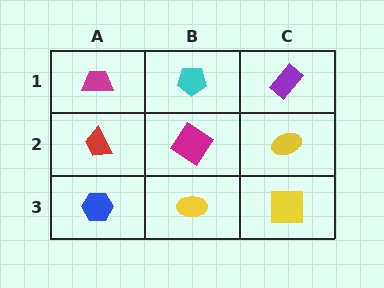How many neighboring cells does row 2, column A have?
3.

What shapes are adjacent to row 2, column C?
A purple rectangle (row 1, column C), a yellow square (row 3, column C), a magenta diamond (row 2, column B).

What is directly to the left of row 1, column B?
A magenta trapezoid.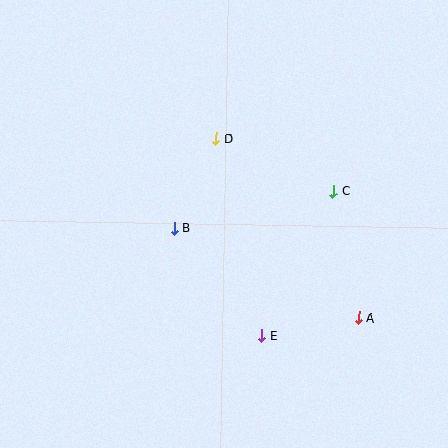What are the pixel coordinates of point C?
Point C is at (333, 191).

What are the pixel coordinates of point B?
Point B is at (174, 229).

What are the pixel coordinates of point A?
Point A is at (359, 318).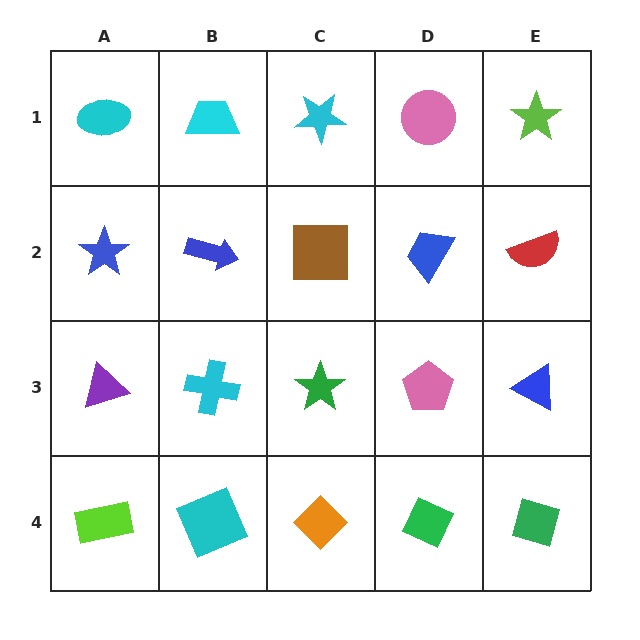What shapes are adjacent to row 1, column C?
A brown square (row 2, column C), a cyan trapezoid (row 1, column B), a pink circle (row 1, column D).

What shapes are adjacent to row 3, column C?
A brown square (row 2, column C), an orange diamond (row 4, column C), a cyan cross (row 3, column B), a pink pentagon (row 3, column D).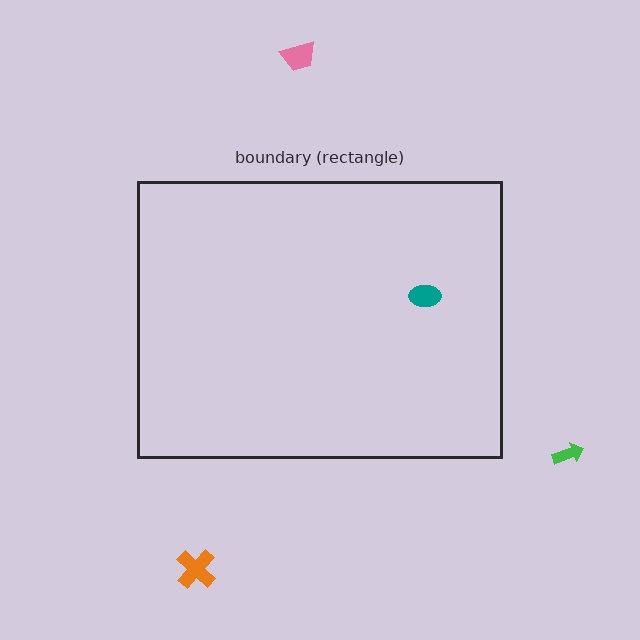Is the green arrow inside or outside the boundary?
Outside.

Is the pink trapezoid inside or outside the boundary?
Outside.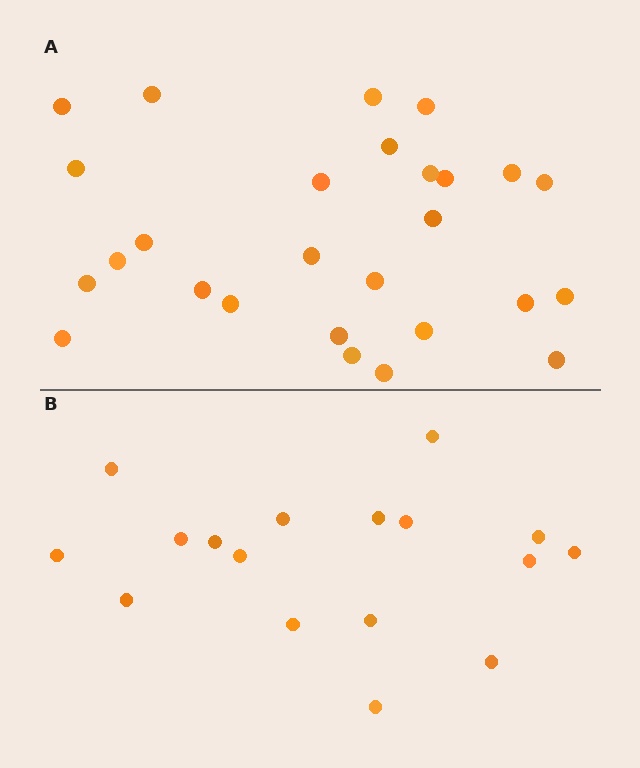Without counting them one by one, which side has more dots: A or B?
Region A (the top region) has more dots.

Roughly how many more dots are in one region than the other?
Region A has roughly 10 or so more dots than region B.